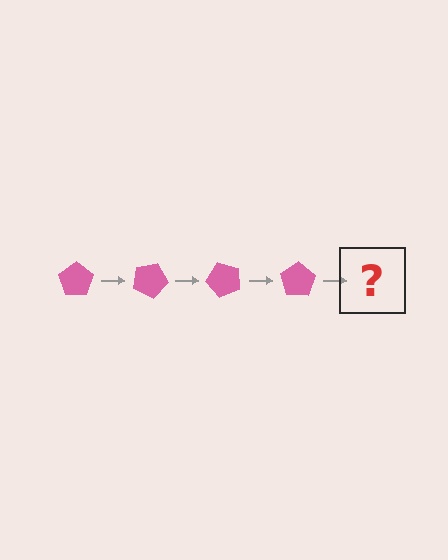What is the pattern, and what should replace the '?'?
The pattern is that the pentagon rotates 25 degrees each step. The '?' should be a pink pentagon rotated 100 degrees.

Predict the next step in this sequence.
The next step is a pink pentagon rotated 100 degrees.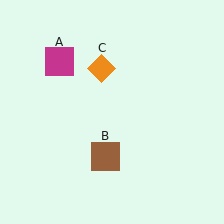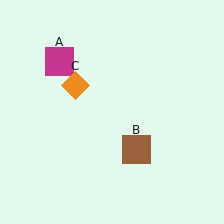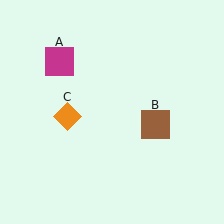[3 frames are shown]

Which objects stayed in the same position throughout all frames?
Magenta square (object A) remained stationary.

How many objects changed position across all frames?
2 objects changed position: brown square (object B), orange diamond (object C).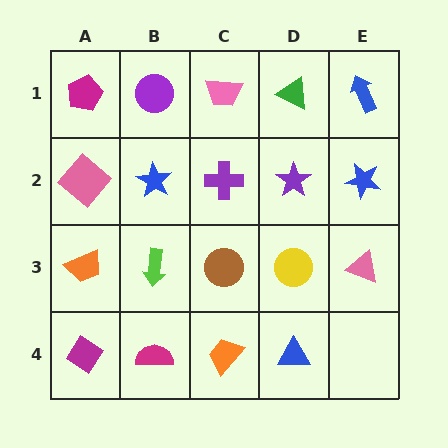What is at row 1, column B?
A purple circle.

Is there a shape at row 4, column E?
No, that cell is empty.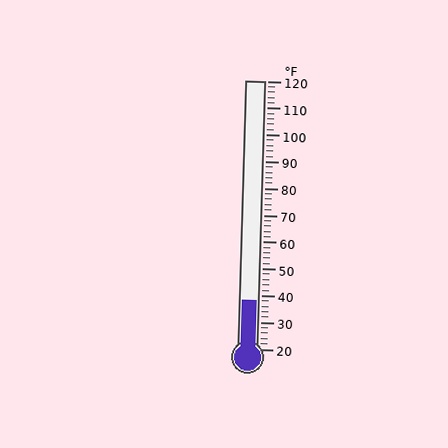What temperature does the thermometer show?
The thermometer shows approximately 38°F.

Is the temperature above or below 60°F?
The temperature is below 60°F.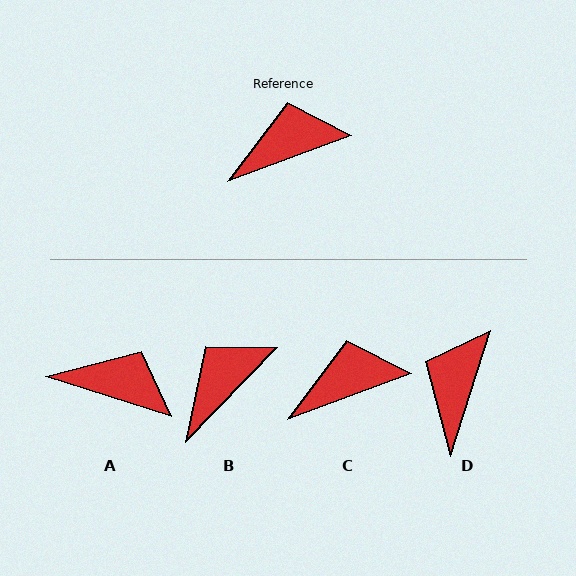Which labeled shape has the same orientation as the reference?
C.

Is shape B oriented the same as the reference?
No, it is off by about 26 degrees.